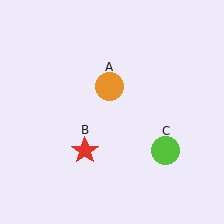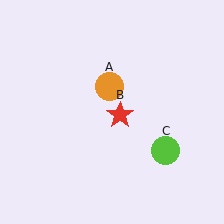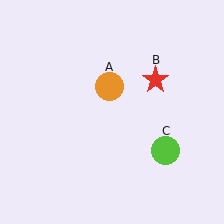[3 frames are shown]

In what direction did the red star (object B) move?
The red star (object B) moved up and to the right.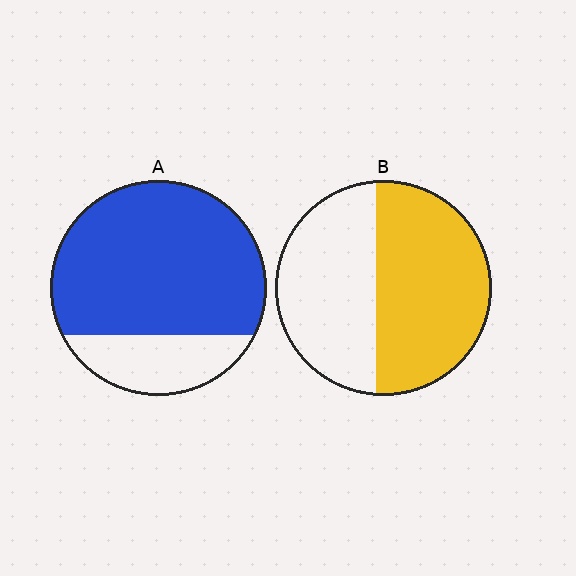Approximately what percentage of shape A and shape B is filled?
A is approximately 75% and B is approximately 55%.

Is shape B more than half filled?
Yes.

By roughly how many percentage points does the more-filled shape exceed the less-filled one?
By roughly 20 percentage points (A over B).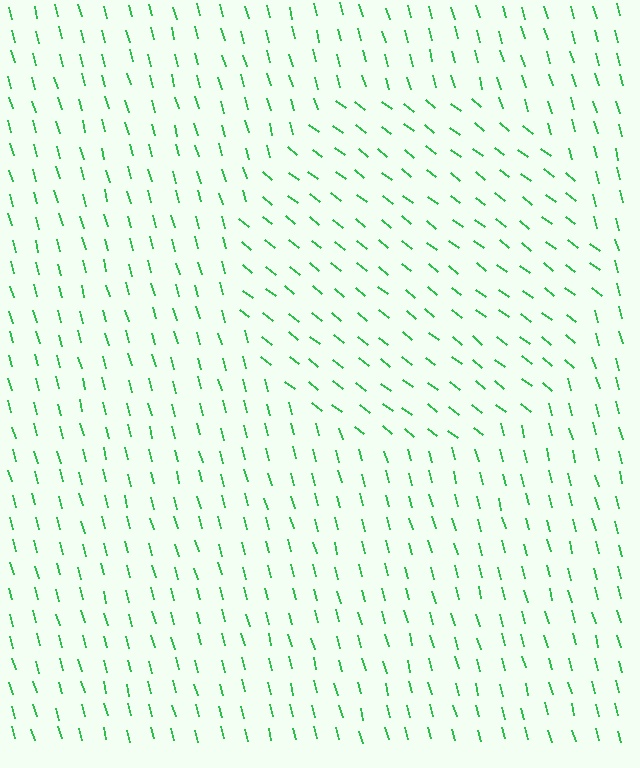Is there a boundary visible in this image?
Yes, there is a texture boundary formed by a change in line orientation.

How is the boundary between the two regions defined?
The boundary is defined purely by a change in line orientation (approximately 36 degrees difference). All lines are the same color and thickness.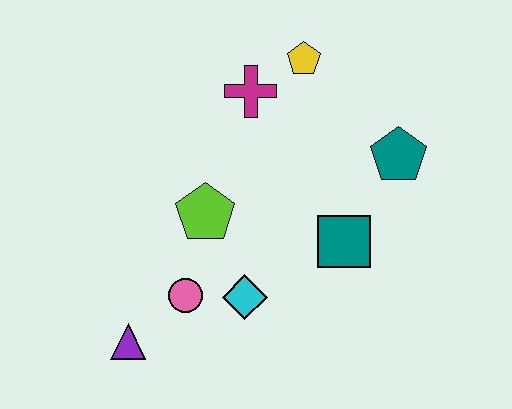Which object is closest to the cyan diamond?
The pink circle is closest to the cyan diamond.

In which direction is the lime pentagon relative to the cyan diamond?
The lime pentagon is above the cyan diamond.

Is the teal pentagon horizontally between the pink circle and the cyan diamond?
No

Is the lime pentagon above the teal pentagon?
No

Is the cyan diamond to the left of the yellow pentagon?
Yes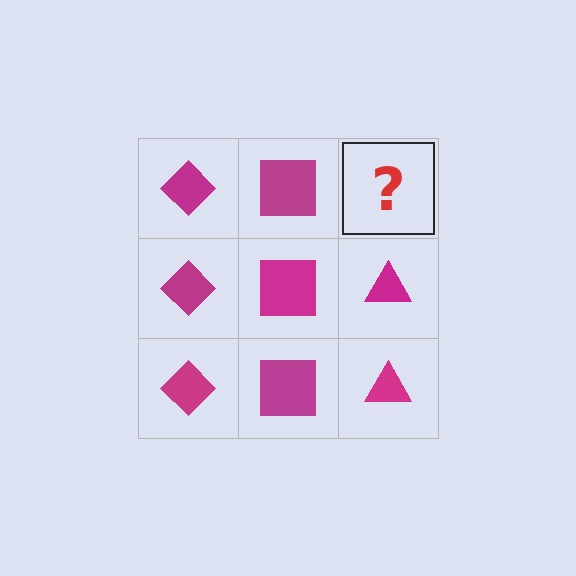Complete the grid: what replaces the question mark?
The question mark should be replaced with a magenta triangle.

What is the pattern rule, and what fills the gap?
The rule is that each column has a consistent shape. The gap should be filled with a magenta triangle.